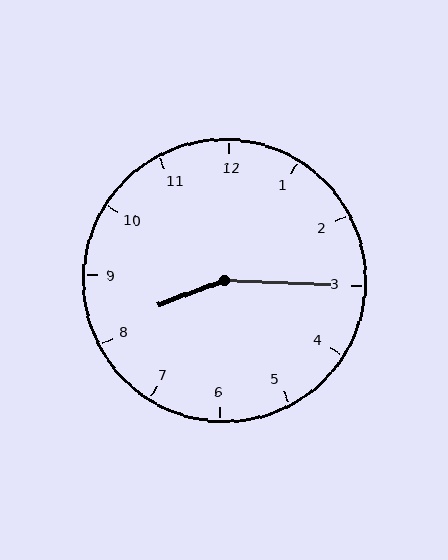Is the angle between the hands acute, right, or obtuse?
It is obtuse.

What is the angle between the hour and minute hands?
Approximately 158 degrees.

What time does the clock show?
8:15.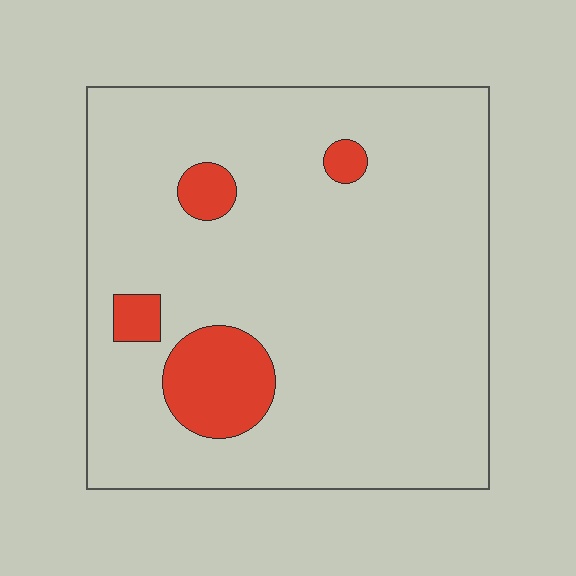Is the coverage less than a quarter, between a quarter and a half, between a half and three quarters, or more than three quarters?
Less than a quarter.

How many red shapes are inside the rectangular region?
4.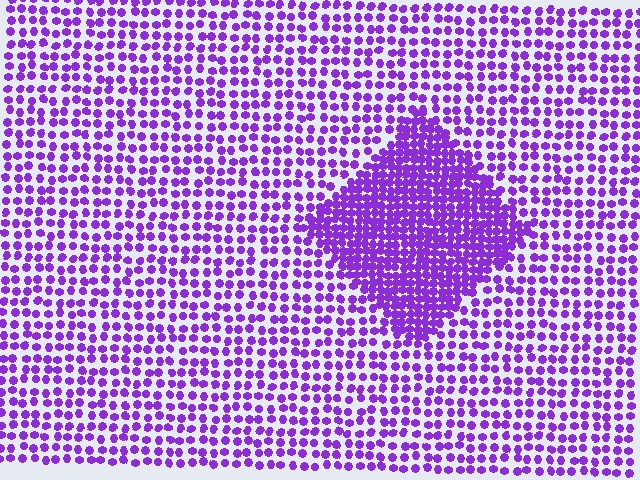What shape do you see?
I see a diamond.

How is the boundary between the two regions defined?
The boundary is defined by a change in element density (approximately 2.1x ratio). All elements are the same color, size, and shape.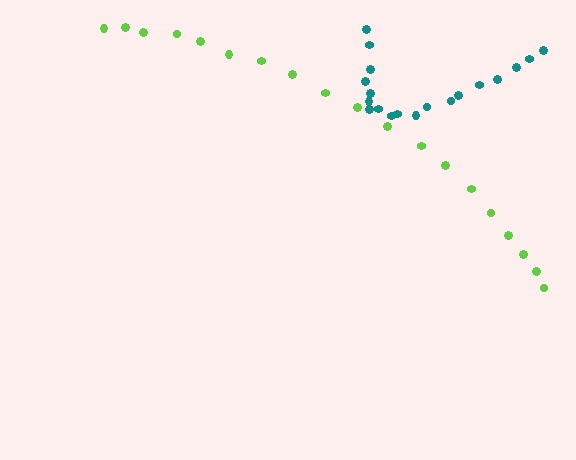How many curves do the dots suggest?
There are 2 distinct paths.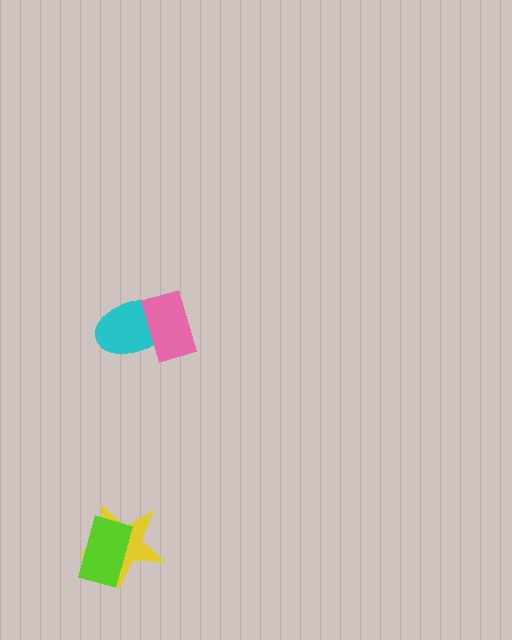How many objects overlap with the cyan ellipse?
1 object overlaps with the cyan ellipse.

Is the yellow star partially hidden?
Yes, it is partially covered by another shape.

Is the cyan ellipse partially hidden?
Yes, it is partially covered by another shape.